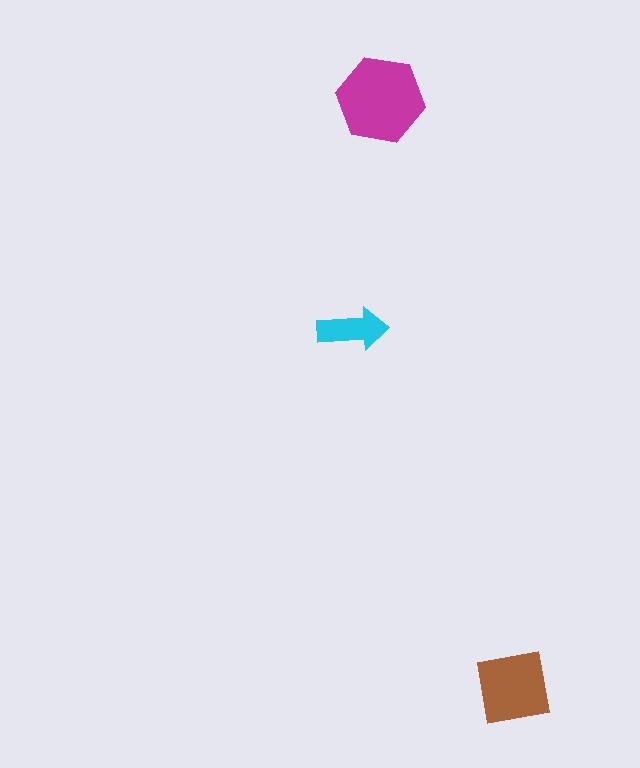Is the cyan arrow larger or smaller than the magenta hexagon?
Smaller.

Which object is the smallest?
The cyan arrow.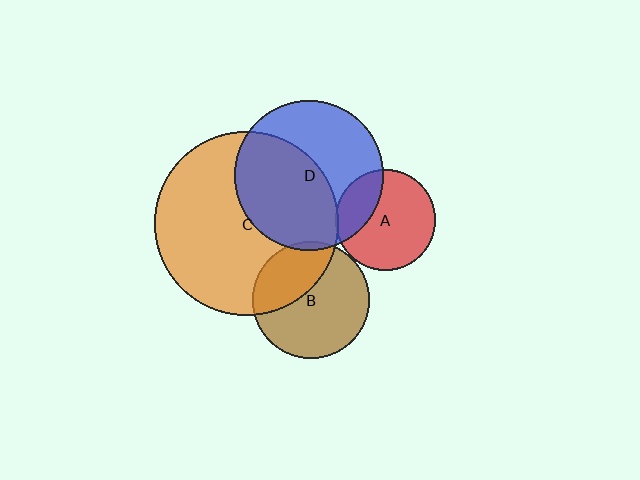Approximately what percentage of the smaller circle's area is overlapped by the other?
Approximately 25%.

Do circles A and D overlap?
Yes.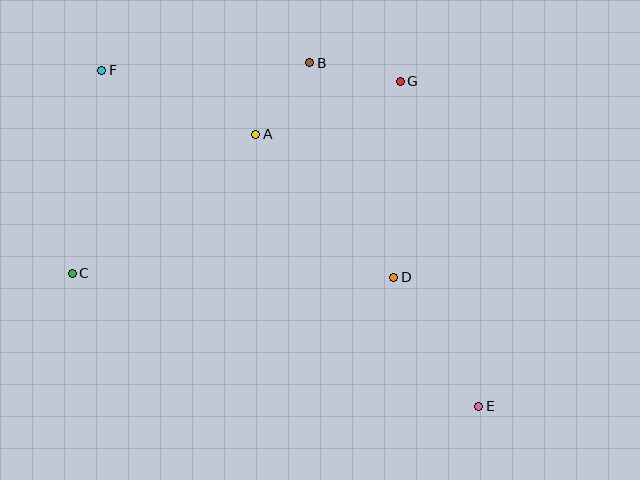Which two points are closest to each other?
Points A and B are closest to each other.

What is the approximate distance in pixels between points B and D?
The distance between B and D is approximately 230 pixels.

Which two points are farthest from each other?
Points E and F are farthest from each other.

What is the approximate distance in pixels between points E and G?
The distance between E and G is approximately 334 pixels.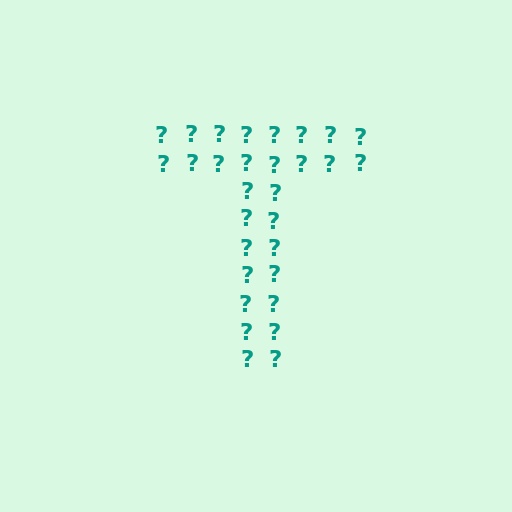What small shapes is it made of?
It is made of small question marks.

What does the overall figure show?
The overall figure shows the letter T.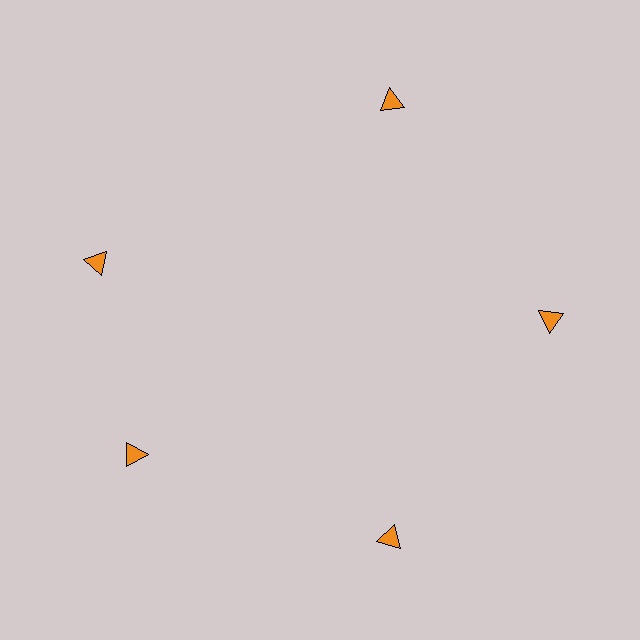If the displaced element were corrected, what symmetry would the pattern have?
It would have 5-fold rotational symmetry — the pattern would map onto itself every 72 degrees.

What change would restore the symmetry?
The symmetry would be restored by rotating it back into even spacing with its neighbors so that all 5 triangles sit at equal angles and equal distance from the center.